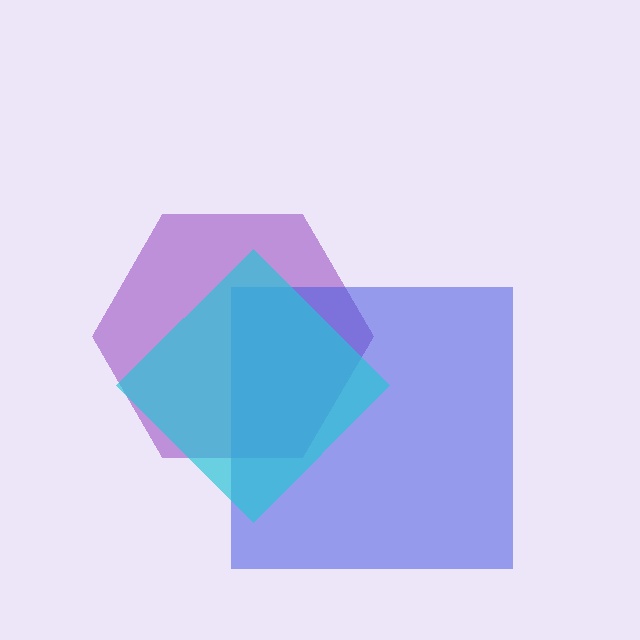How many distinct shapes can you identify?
There are 3 distinct shapes: a purple hexagon, a blue square, a cyan diamond.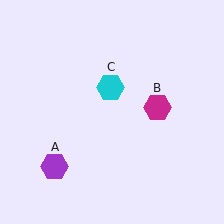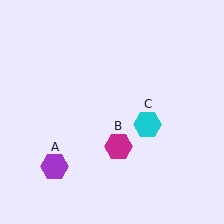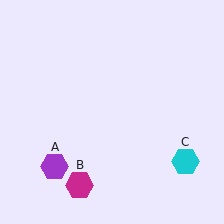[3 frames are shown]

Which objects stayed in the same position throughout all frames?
Purple hexagon (object A) remained stationary.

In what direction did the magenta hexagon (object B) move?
The magenta hexagon (object B) moved down and to the left.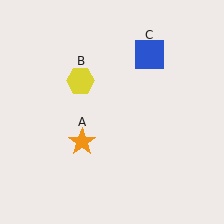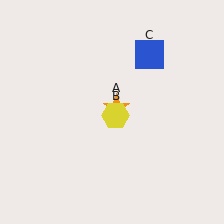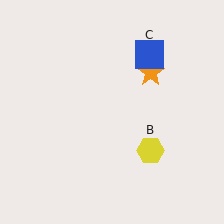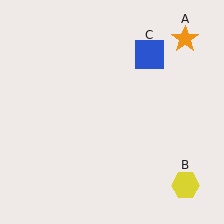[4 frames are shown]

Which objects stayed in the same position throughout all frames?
Blue square (object C) remained stationary.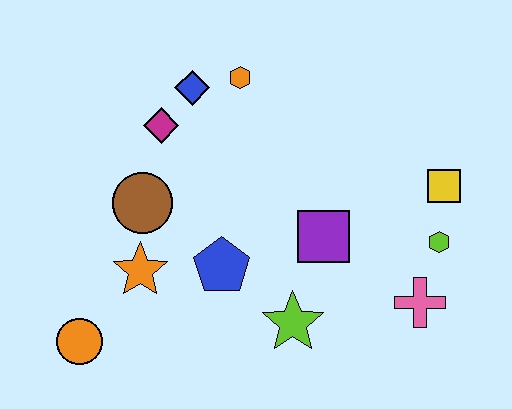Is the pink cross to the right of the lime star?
Yes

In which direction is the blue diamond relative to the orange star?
The blue diamond is above the orange star.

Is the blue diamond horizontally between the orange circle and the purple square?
Yes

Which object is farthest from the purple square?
The orange circle is farthest from the purple square.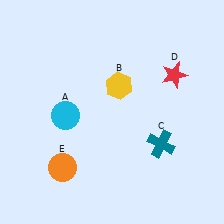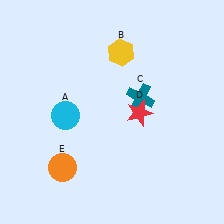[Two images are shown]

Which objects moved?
The objects that moved are: the yellow hexagon (B), the teal cross (C), the red star (D).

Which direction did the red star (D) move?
The red star (D) moved down.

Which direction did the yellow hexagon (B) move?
The yellow hexagon (B) moved up.